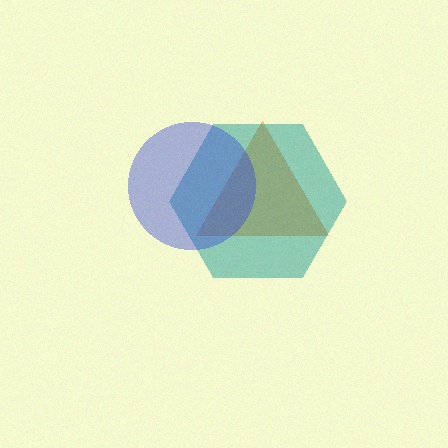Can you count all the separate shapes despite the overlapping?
Yes, there are 3 separate shapes.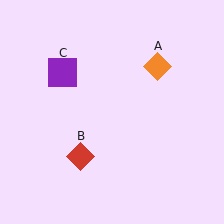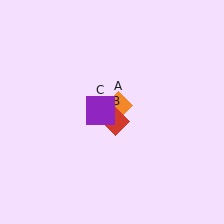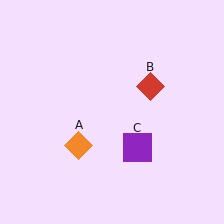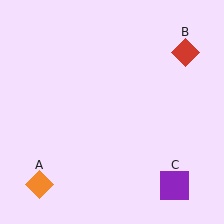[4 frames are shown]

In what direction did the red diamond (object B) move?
The red diamond (object B) moved up and to the right.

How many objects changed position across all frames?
3 objects changed position: orange diamond (object A), red diamond (object B), purple square (object C).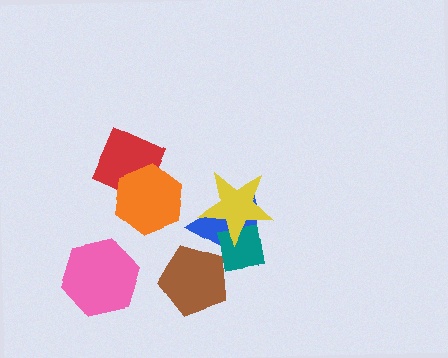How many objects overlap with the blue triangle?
3 objects overlap with the blue triangle.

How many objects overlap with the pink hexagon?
0 objects overlap with the pink hexagon.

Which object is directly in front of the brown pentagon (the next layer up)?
The blue triangle is directly in front of the brown pentagon.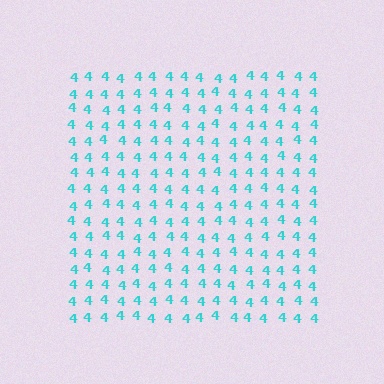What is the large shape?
The large shape is a square.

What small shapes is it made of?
It is made of small digit 4's.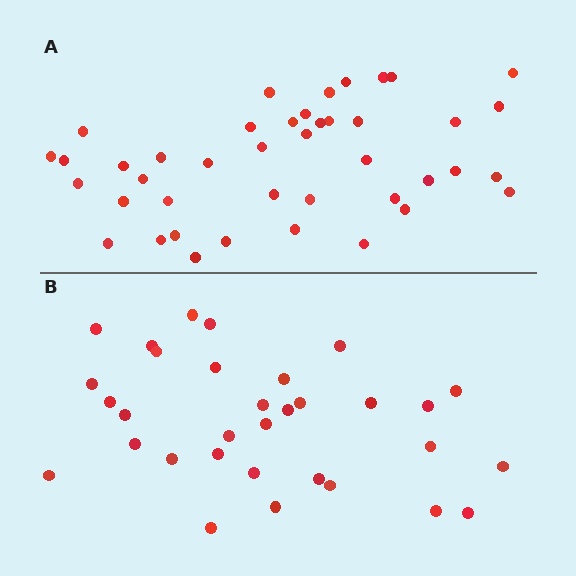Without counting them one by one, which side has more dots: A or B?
Region A (the top region) has more dots.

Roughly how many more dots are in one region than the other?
Region A has roughly 10 or so more dots than region B.